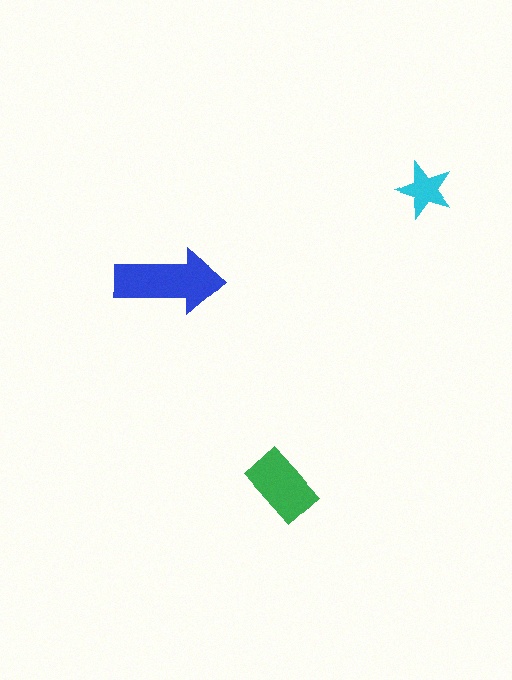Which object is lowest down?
The green rectangle is bottommost.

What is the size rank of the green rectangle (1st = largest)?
2nd.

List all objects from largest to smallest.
The blue arrow, the green rectangle, the cyan star.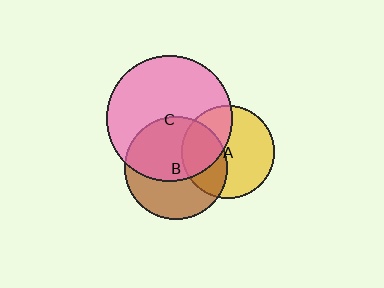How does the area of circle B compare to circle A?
Approximately 1.2 times.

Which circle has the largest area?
Circle C (pink).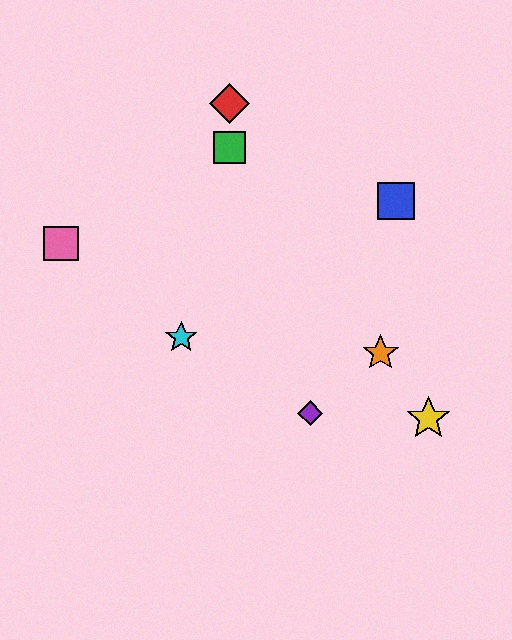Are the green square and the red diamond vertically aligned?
Yes, both are at x≈229.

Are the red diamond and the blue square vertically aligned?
No, the red diamond is at x≈229 and the blue square is at x≈396.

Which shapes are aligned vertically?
The red diamond, the green square are aligned vertically.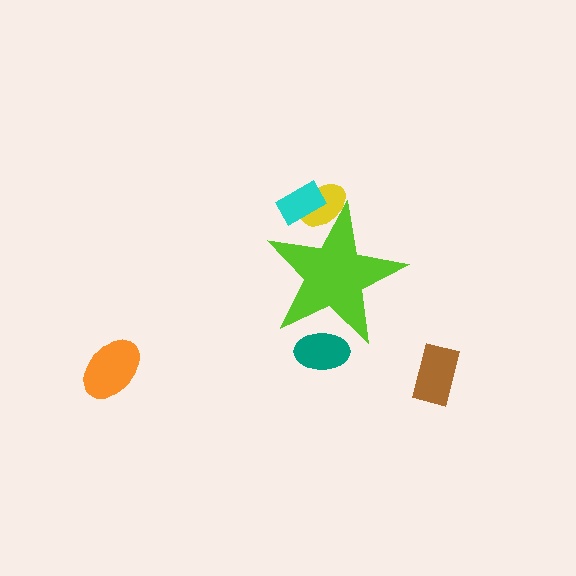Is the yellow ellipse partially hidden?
Yes, the yellow ellipse is partially hidden behind the lime star.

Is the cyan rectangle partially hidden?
Yes, the cyan rectangle is partially hidden behind the lime star.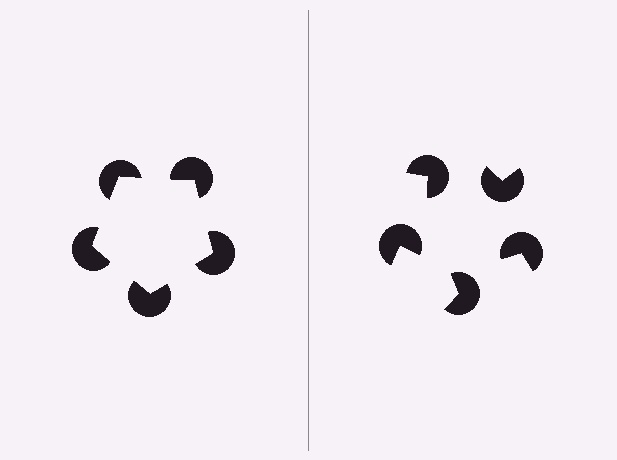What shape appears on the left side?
An illusory pentagon.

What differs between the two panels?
The pac-man discs are positioned identically on both sides; only the wedge orientations differ. On the left they align to a pentagon; on the right they are misaligned.